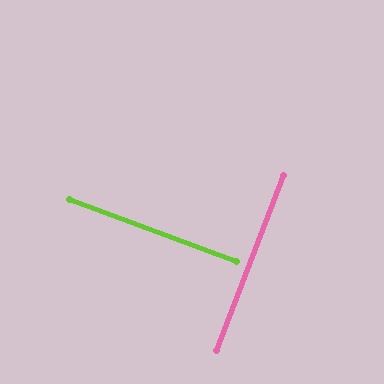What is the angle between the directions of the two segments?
Approximately 90 degrees.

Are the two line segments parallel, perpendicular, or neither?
Perpendicular — they meet at approximately 90°.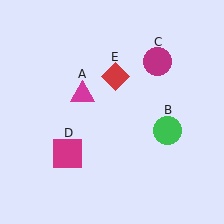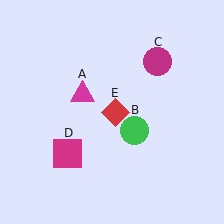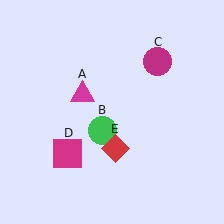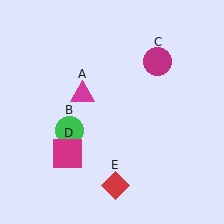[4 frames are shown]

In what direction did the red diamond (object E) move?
The red diamond (object E) moved down.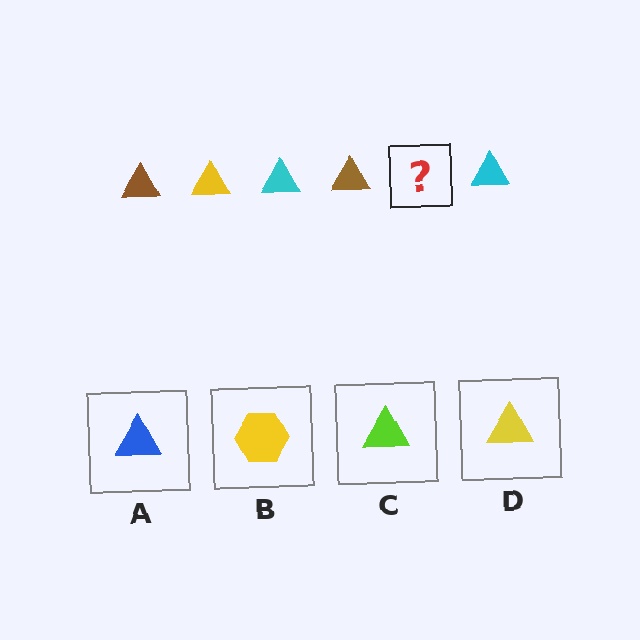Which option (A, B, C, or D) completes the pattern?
D.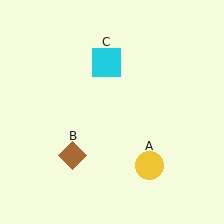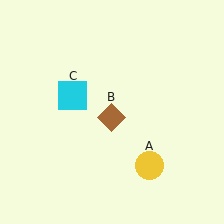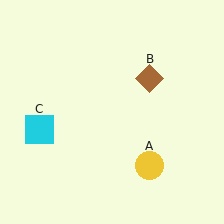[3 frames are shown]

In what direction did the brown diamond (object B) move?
The brown diamond (object B) moved up and to the right.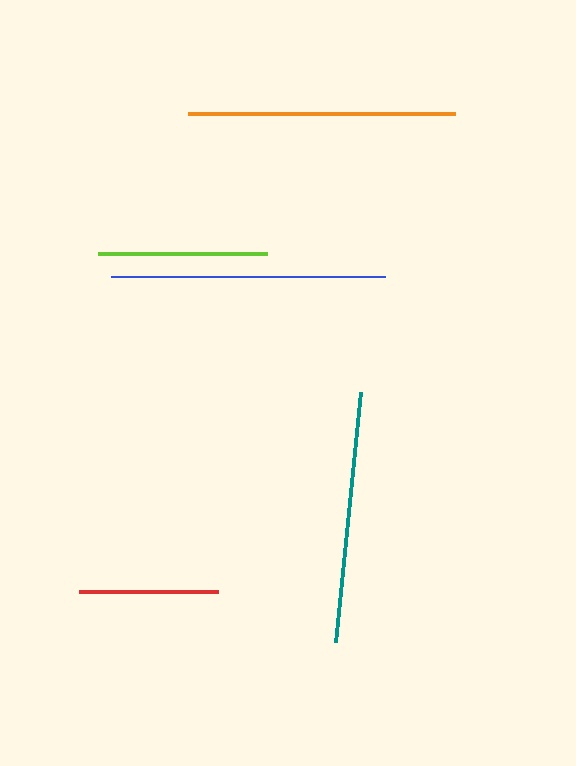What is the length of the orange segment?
The orange segment is approximately 267 pixels long.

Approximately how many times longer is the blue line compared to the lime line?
The blue line is approximately 1.6 times the length of the lime line.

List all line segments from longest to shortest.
From longest to shortest: blue, orange, teal, lime, red.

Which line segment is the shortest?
The red line is the shortest at approximately 139 pixels.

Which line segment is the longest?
The blue line is the longest at approximately 274 pixels.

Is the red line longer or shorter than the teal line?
The teal line is longer than the red line.